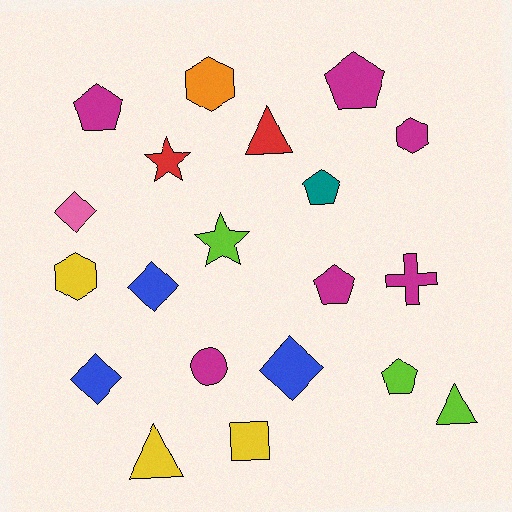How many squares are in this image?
There is 1 square.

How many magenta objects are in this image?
There are 6 magenta objects.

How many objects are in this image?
There are 20 objects.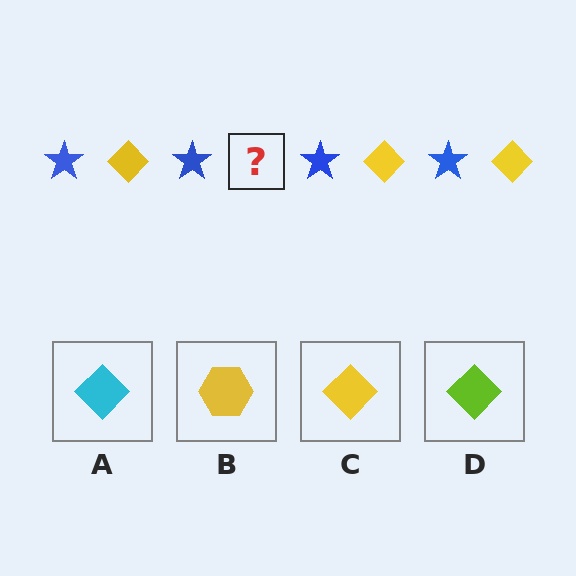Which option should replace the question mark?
Option C.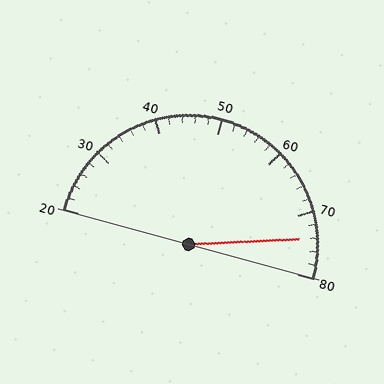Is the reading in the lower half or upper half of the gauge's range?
The reading is in the upper half of the range (20 to 80).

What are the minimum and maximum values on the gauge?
The gauge ranges from 20 to 80.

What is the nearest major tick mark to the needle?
The nearest major tick mark is 70.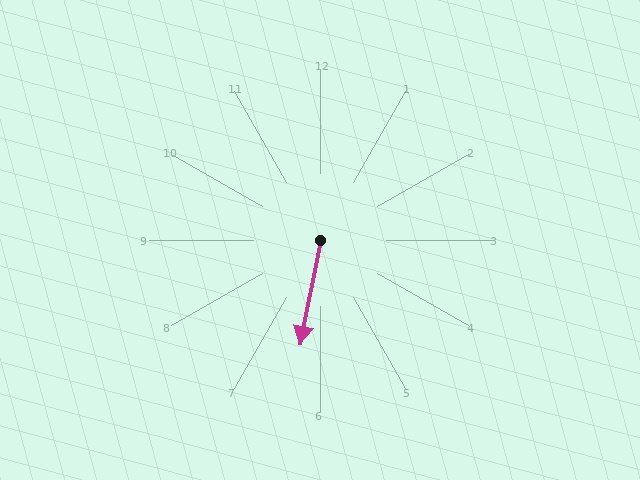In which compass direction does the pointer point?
South.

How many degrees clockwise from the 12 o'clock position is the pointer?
Approximately 191 degrees.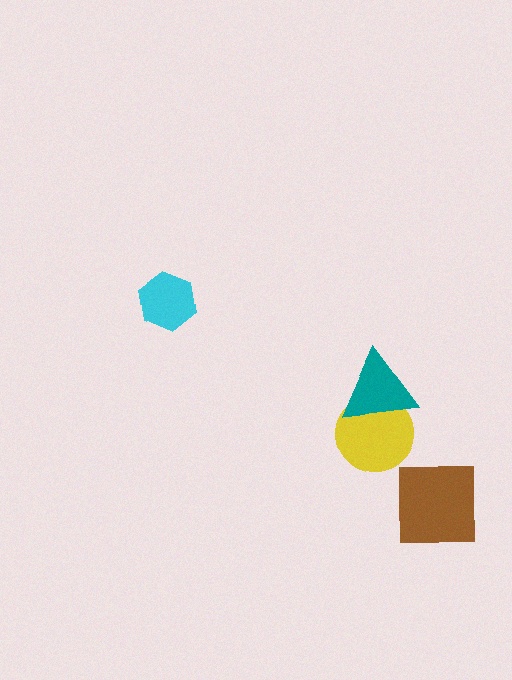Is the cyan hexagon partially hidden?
No, no other shape covers it.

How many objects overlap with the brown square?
0 objects overlap with the brown square.